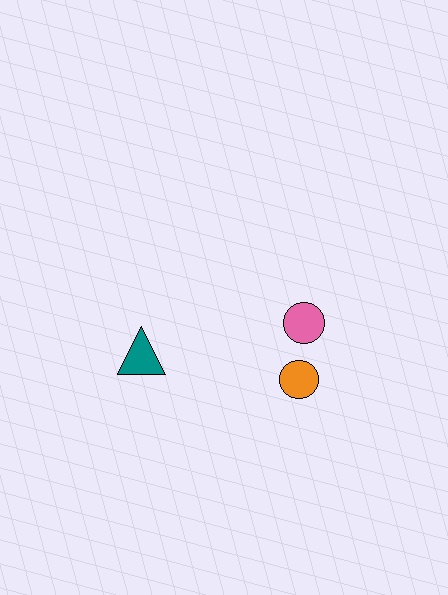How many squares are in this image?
There are no squares.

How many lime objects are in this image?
There are no lime objects.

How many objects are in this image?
There are 3 objects.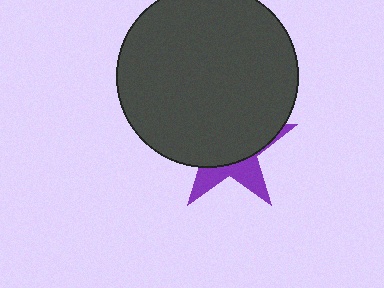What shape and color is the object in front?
The object in front is a dark gray circle.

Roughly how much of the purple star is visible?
A small part of it is visible (roughly 32%).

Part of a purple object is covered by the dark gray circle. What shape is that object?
It is a star.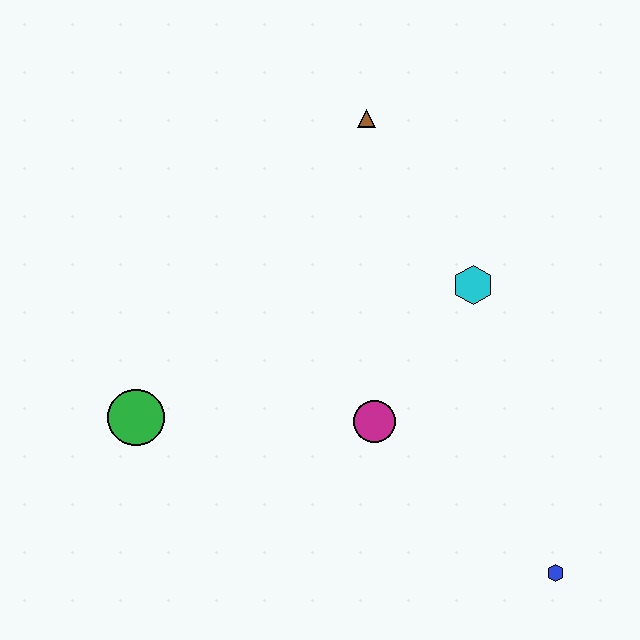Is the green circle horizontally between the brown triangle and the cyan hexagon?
No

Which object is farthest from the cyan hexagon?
The green circle is farthest from the cyan hexagon.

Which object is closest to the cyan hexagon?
The magenta circle is closest to the cyan hexagon.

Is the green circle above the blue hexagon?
Yes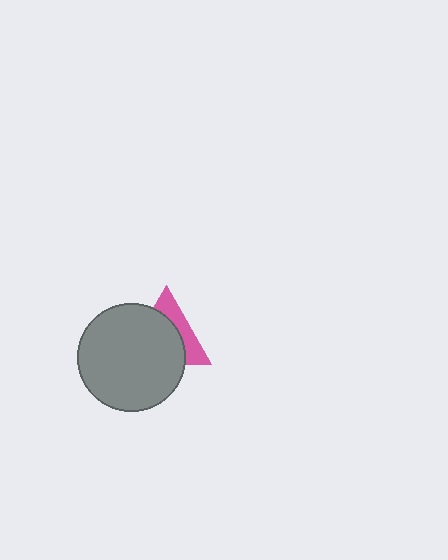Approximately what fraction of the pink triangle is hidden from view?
Roughly 64% of the pink triangle is hidden behind the gray circle.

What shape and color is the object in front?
The object in front is a gray circle.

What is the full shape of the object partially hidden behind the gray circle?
The partially hidden object is a pink triangle.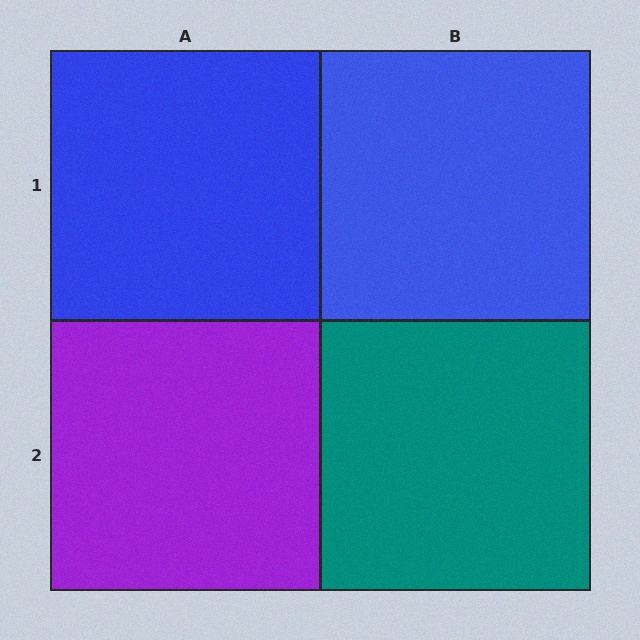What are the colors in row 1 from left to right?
Blue, blue.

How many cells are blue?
2 cells are blue.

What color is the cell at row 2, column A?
Purple.